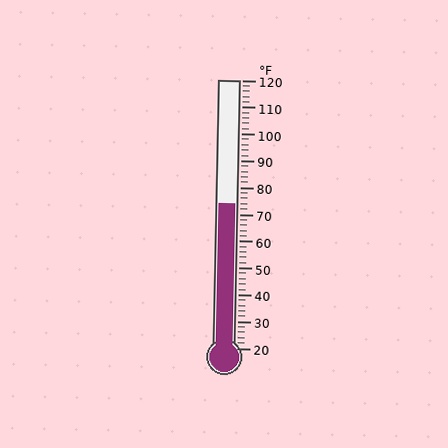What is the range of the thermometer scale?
The thermometer scale ranges from 20°F to 120°F.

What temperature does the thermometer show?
The thermometer shows approximately 74°F.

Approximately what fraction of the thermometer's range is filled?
The thermometer is filled to approximately 55% of its range.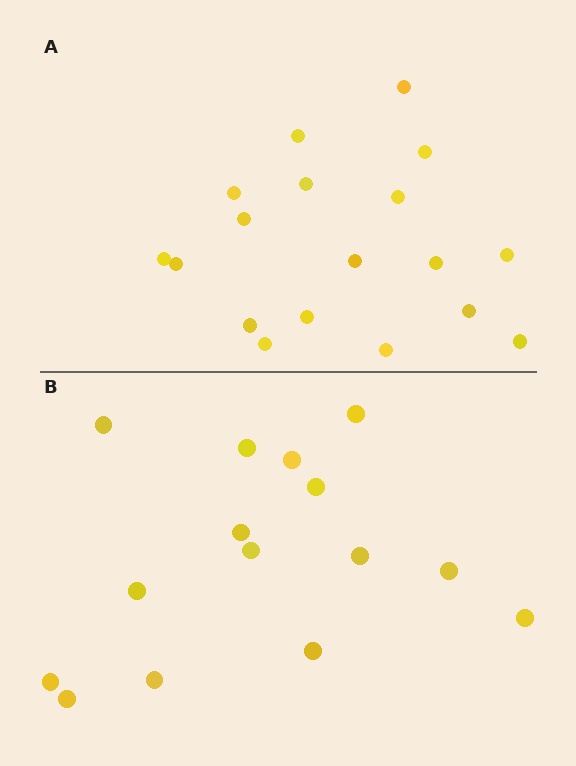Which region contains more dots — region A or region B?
Region A (the top region) has more dots.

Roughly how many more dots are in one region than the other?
Region A has just a few more — roughly 2 or 3 more dots than region B.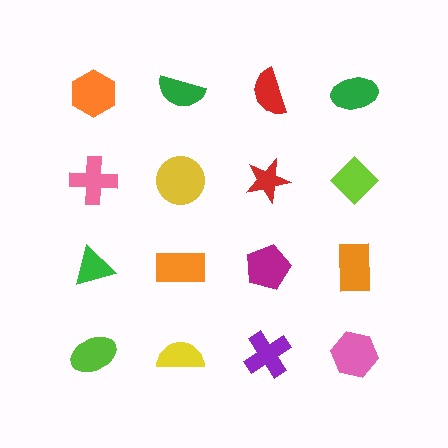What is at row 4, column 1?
A lime ellipse.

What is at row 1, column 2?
A green semicircle.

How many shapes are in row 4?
4 shapes.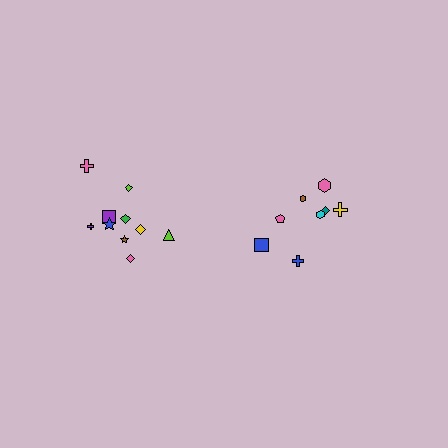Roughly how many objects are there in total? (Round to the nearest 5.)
Roughly 20 objects in total.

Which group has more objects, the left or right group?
The left group.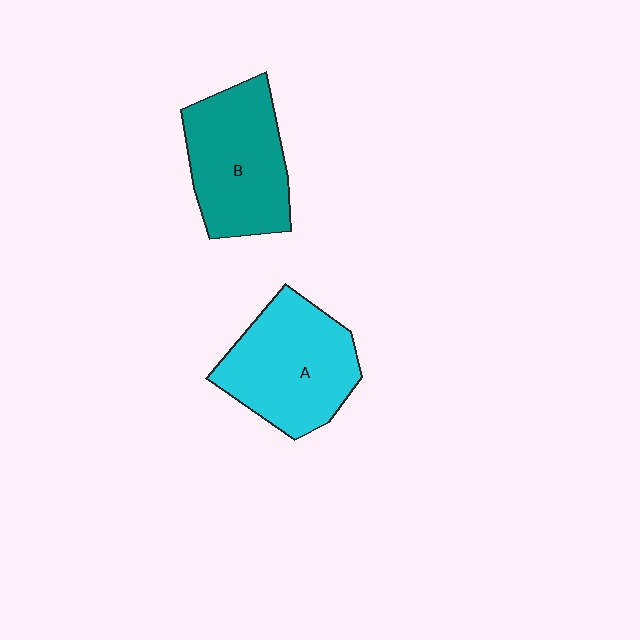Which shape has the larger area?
Shape A (cyan).